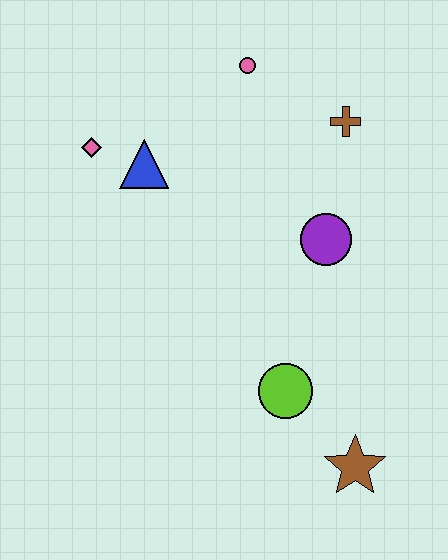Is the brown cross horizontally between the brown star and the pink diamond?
Yes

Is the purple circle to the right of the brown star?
No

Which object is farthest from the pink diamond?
The brown star is farthest from the pink diamond.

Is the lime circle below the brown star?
No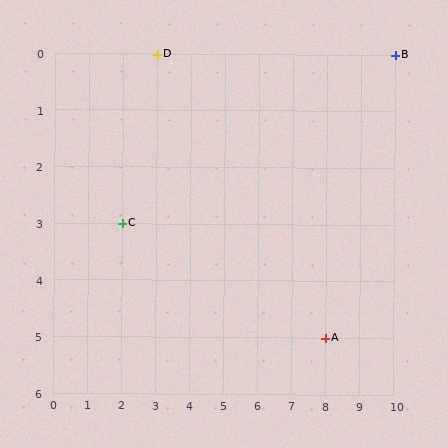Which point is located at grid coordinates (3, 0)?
Point D is at (3, 0).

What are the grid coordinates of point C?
Point C is at grid coordinates (2, 3).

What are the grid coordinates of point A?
Point A is at grid coordinates (8, 5).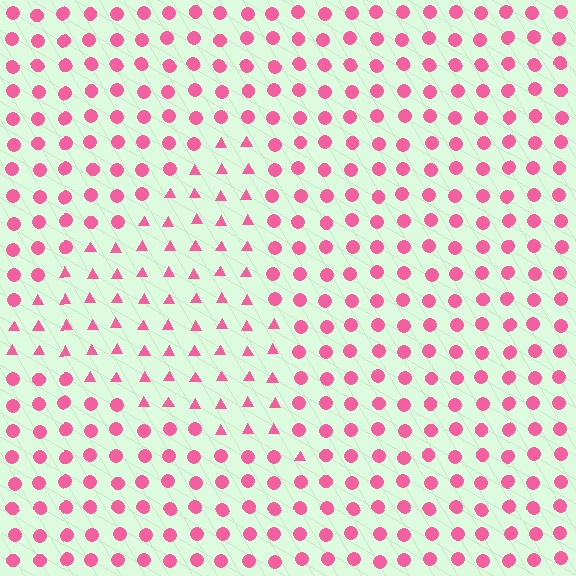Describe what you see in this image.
The image is filled with small pink elements arranged in a uniform grid. A triangle-shaped region contains triangles, while the surrounding area contains circles. The boundary is defined purely by the change in element shape.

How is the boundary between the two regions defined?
The boundary is defined by a change in element shape: triangles inside vs. circles outside. All elements share the same color and spacing.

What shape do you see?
I see a triangle.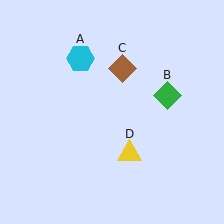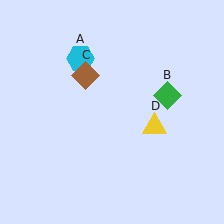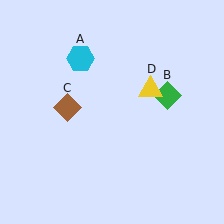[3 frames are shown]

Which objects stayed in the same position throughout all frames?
Cyan hexagon (object A) and green diamond (object B) remained stationary.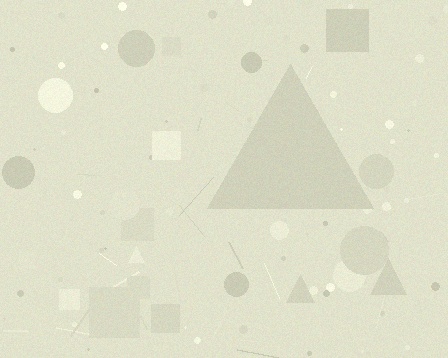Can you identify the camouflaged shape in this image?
The camouflaged shape is a triangle.